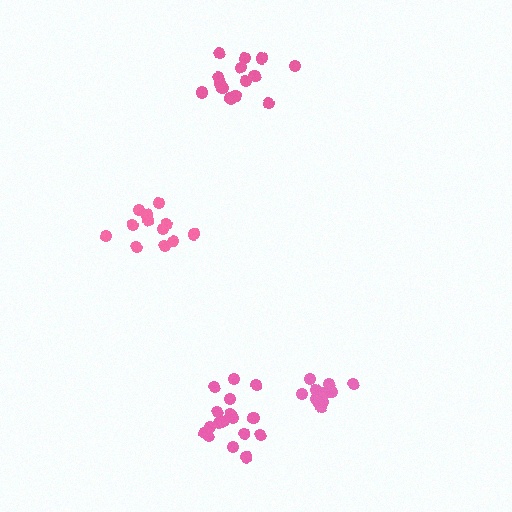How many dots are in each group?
Group 1: 12 dots, Group 2: 17 dots, Group 3: 14 dots, Group 4: 11 dots (54 total).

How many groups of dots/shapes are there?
There are 4 groups.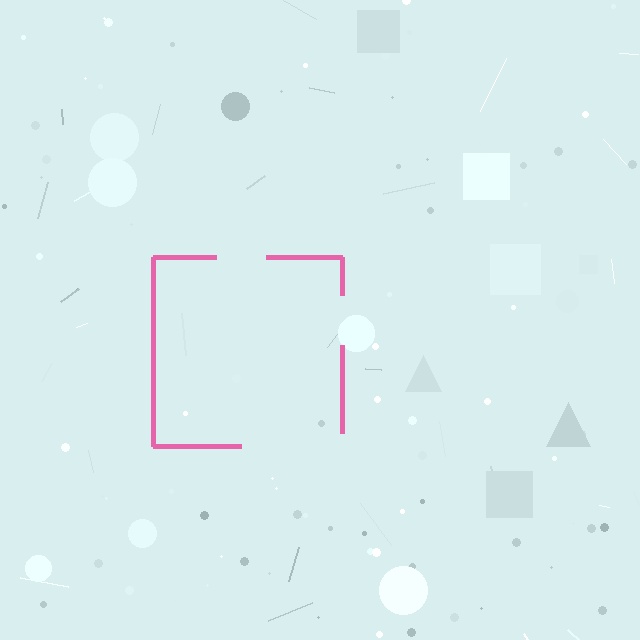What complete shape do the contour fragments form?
The contour fragments form a square.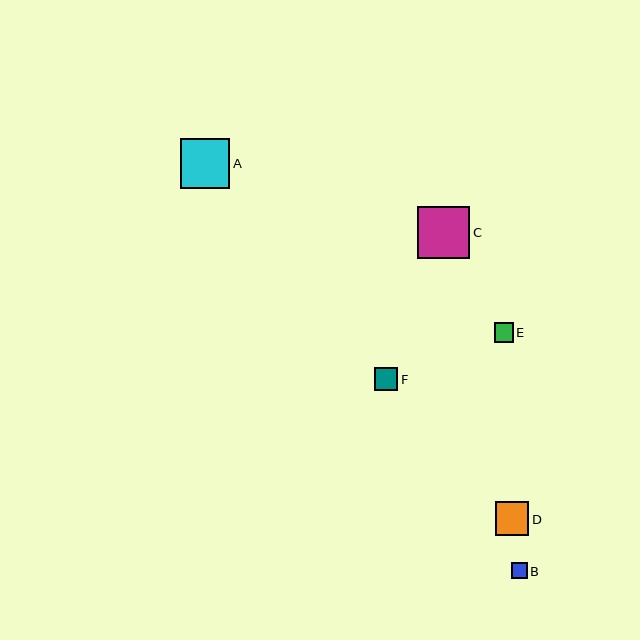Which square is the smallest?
Square B is the smallest with a size of approximately 16 pixels.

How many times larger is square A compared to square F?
Square A is approximately 2.1 times the size of square F.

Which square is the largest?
Square C is the largest with a size of approximately 53 pixels.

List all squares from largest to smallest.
From largest to smallest: C, A, D, F, E, B.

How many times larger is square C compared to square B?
Square C is approximately 3.3 times the size of square B.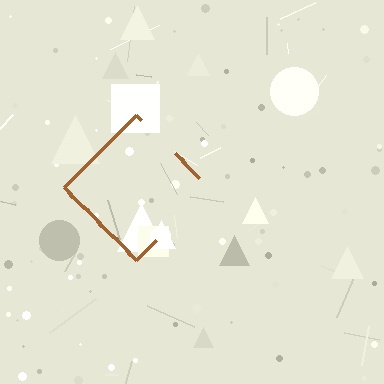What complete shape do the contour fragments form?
The contour fragments form a diamond.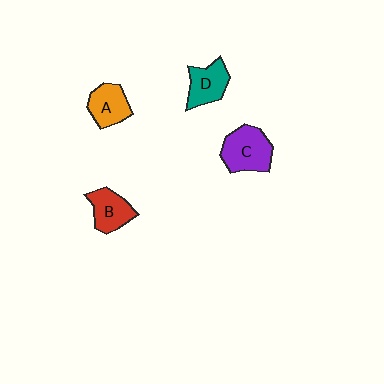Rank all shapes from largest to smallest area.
From largest to smallest: C (purple), D (teal), B (red), A (orange).